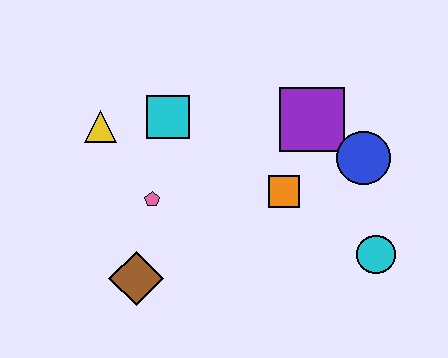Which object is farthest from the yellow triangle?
The cyan circle is farthest from the yellow triangle.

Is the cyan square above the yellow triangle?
Yes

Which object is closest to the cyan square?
The yellow triangle is closest to the cyan square.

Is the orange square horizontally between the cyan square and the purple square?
Yes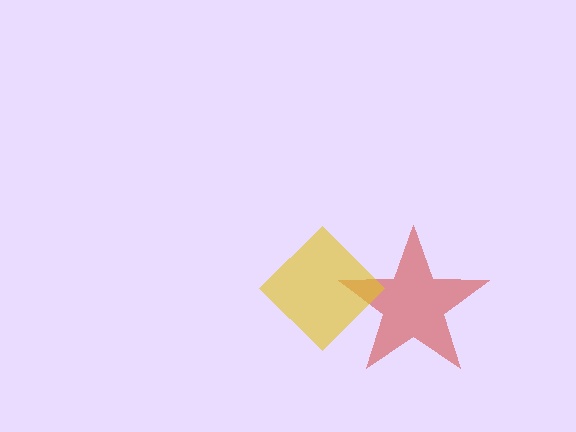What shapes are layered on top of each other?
The layered shapes are: a red star, a yellow diamond.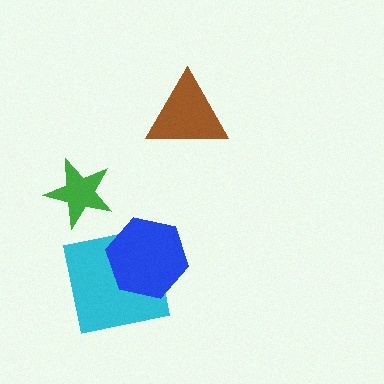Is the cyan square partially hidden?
Yes, it is partially covered by another shape.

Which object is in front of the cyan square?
The blue hexagon is in front of the cyan square.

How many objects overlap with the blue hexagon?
1 object overlaps with the blue hexagon.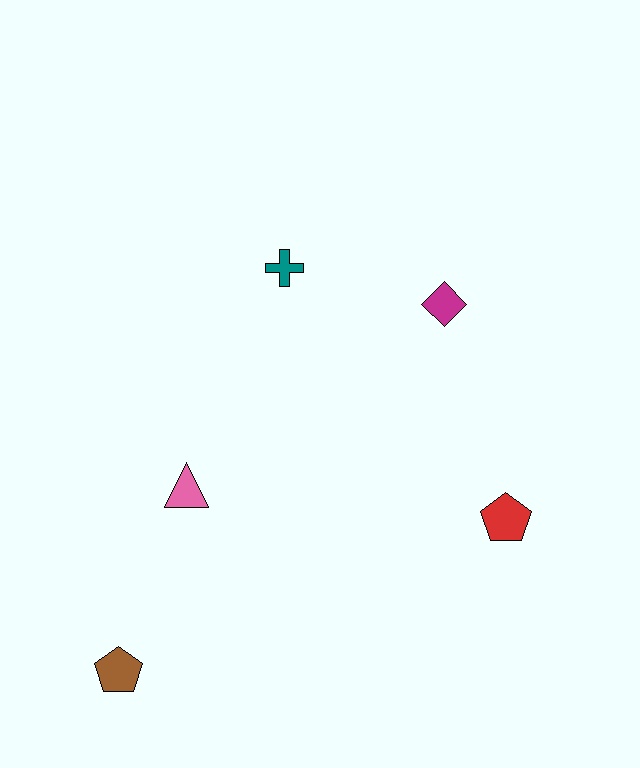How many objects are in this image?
There are 5 objects.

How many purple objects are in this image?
There are no purple objects.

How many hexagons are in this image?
There are no hexagons.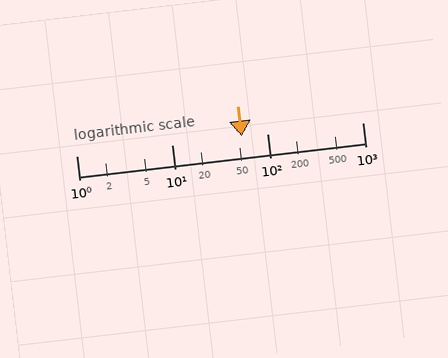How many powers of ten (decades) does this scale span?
The scale spans 3 decades, from 1 to 1000.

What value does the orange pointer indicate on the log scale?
The pointer indicates approximately 54.